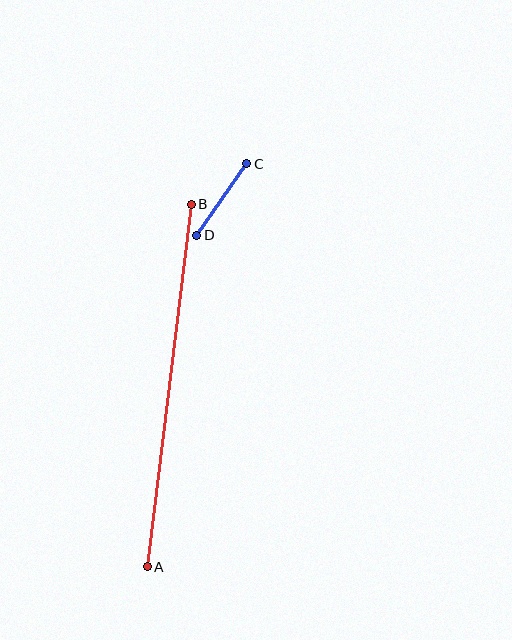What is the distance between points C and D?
The distance is approximately 87 pixels.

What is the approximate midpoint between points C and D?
The midpoint is at approximately (222, 200) pixels.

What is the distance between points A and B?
The distance is approximately 365 pixels.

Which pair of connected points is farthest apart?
Points A and B are farthest apart.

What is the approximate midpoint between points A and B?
The midpoint is at approximately (169, 386) pixels.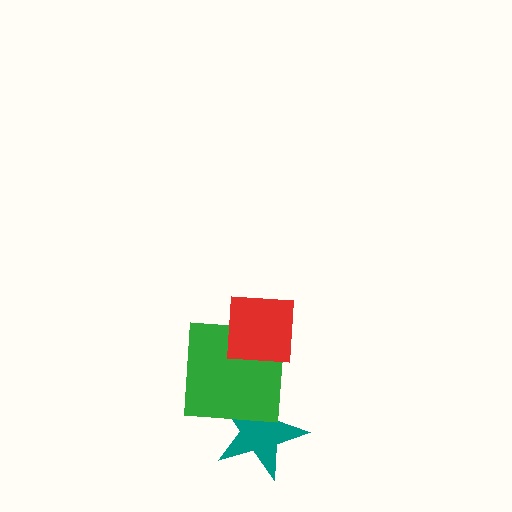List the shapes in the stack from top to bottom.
From top to bottom: the red square, the green square, the teal star.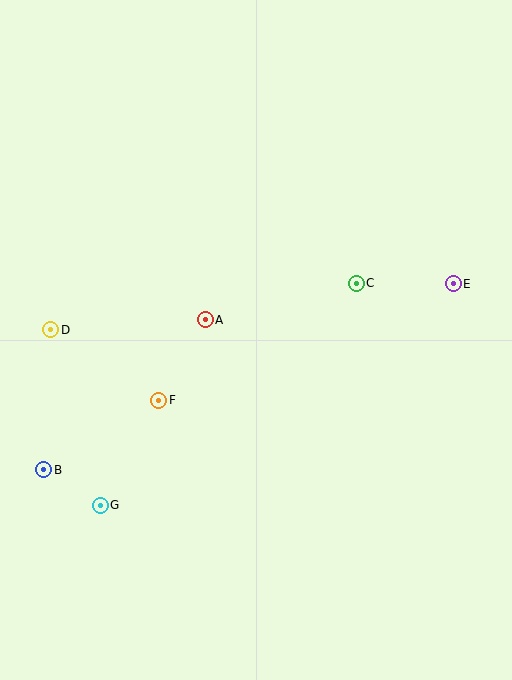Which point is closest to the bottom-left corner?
Point G is closest to the bottom-left corner.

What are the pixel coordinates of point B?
Point B is at (44, 470).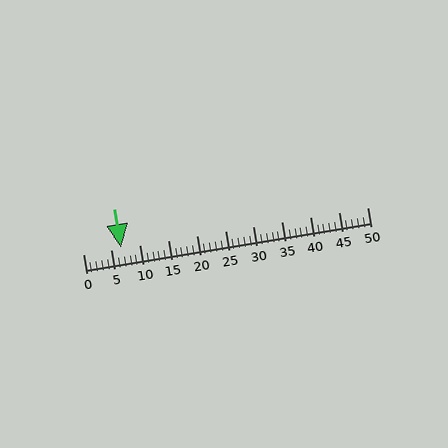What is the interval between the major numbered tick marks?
The major tick marks are spaced 5 units apart.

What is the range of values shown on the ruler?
The ruler shows values from 0 to 50.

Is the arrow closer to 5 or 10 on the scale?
The arrow is closer to 5.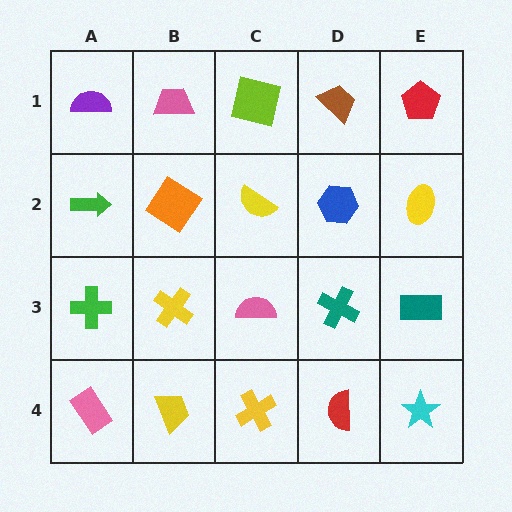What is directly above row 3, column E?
A yellow ellipse.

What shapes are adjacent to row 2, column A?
A purple semicircle (row 1, column A), a green cross (row 3, column A), an orange diamond (row 2, column B).